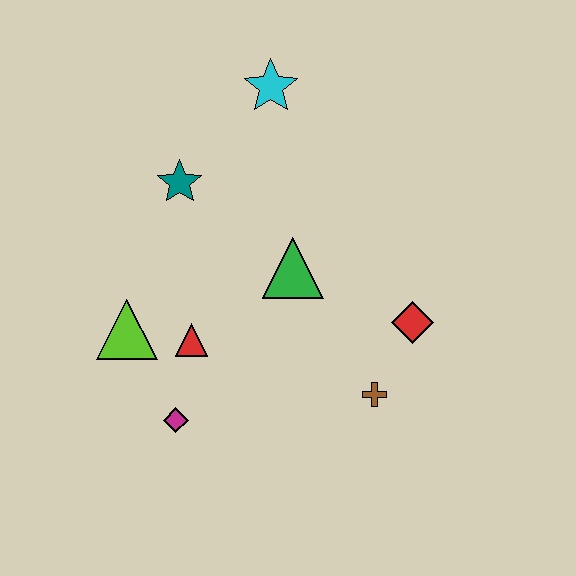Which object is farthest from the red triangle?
The cyan star is farthest from the red triangle.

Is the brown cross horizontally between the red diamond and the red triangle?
Yes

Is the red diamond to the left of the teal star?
No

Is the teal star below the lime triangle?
No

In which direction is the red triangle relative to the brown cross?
The red triangle is to the left of the brown cross.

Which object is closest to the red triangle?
The lime triangle is closest to the red triangle.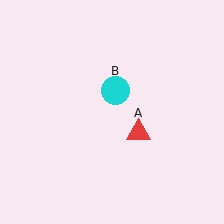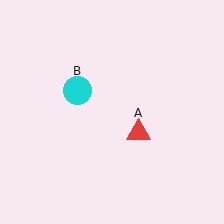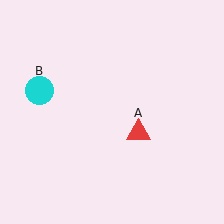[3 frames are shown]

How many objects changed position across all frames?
1 object changed position: cyan circle (object B).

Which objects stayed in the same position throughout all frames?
Red triangle (object A) remained stationary.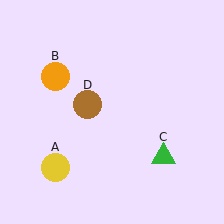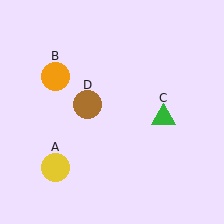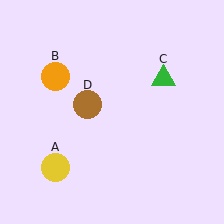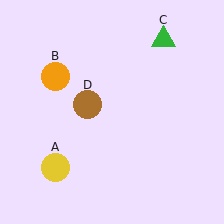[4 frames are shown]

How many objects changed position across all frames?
1 object changed position: green triangle (object C).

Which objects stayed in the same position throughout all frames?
Yellow circle (object A) and orange circle (object B) and brown circle (object D) remained stationary.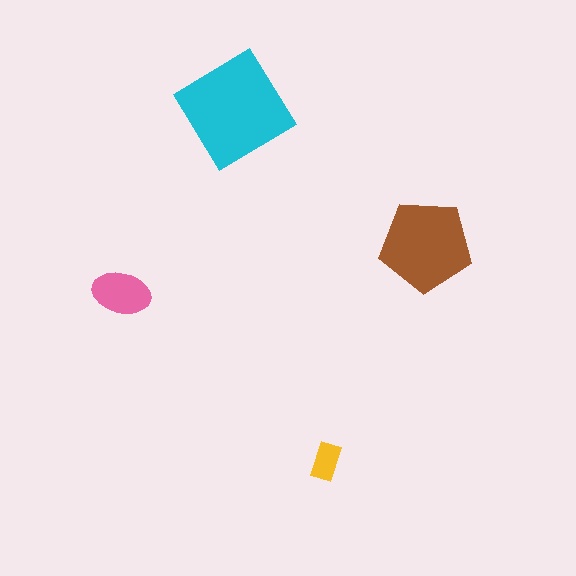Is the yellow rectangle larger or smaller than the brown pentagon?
Smaller.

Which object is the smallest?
The yellow rectangle.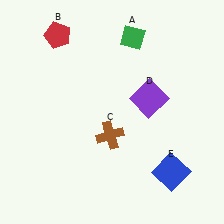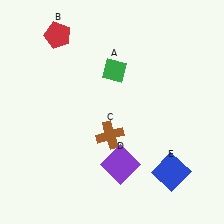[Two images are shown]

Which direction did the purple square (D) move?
The purple square (D) moved down.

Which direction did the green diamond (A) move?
The green diamond (A) moved down.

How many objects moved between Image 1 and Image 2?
2 objects moved between the two images.